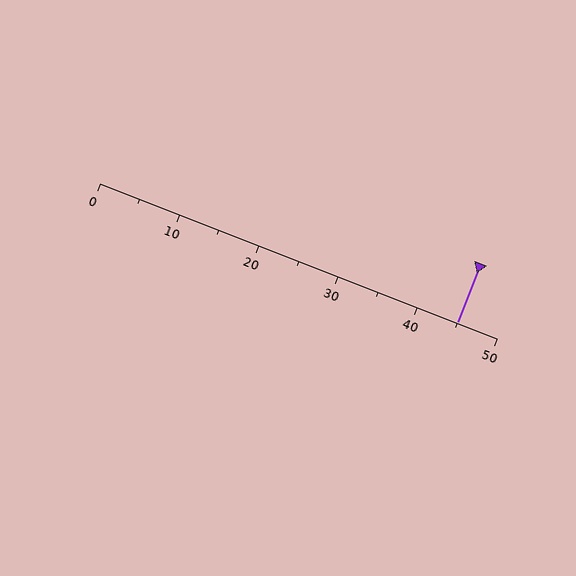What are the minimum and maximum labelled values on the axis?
The axis runs from 0 to 50.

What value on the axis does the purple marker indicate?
The marker indicates approximately 45.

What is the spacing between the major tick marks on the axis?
The major ticks are spaced 10 apart.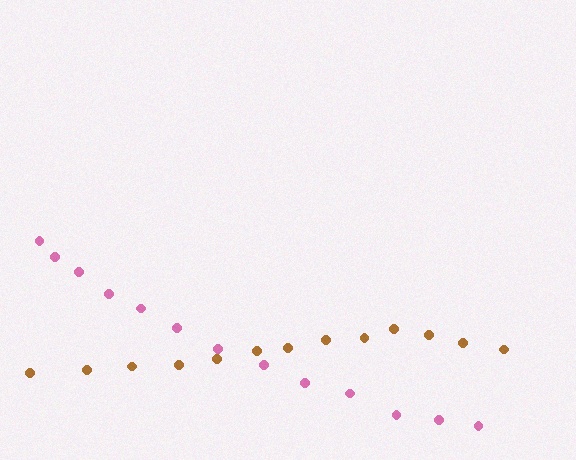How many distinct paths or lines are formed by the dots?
There are 2 distinct paths.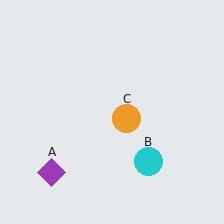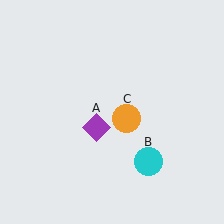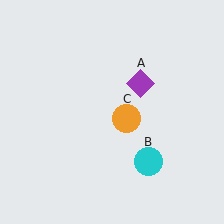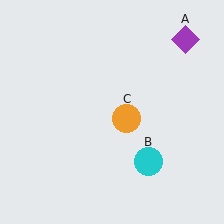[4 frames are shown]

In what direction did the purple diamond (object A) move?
The purple diamond (object A) moved up and to the right.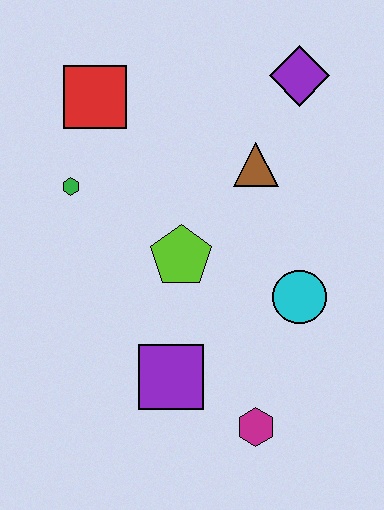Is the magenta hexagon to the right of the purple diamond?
No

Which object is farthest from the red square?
The magenta hexagon is farthest from the red square.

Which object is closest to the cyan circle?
The lime pentagon is closest to the cyan circle.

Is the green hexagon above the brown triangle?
No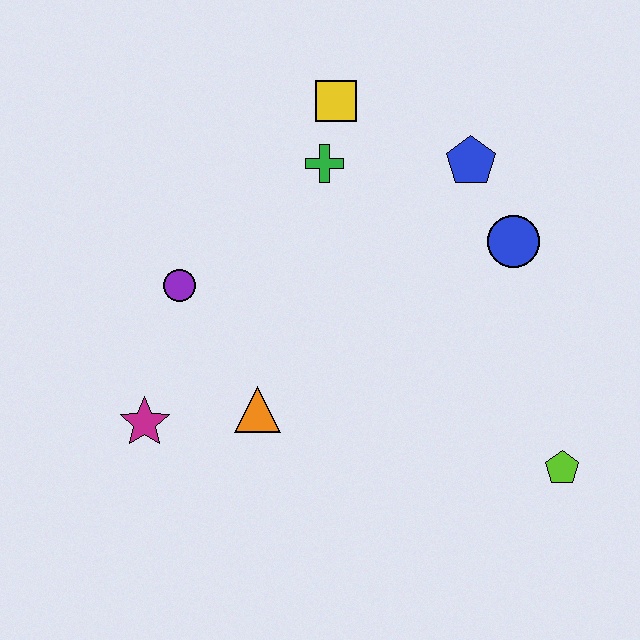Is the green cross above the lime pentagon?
Yes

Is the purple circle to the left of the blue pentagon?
Yes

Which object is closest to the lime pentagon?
The blue circle is closest to the lime pentagon.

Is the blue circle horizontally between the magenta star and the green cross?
No